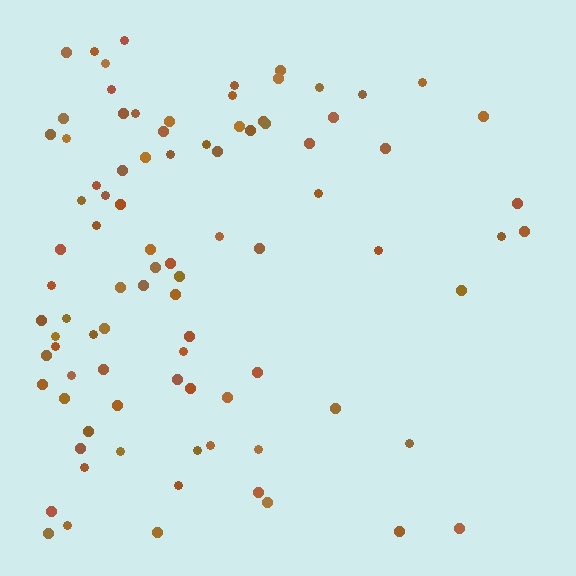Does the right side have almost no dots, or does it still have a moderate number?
Still a moderate number, just noticeably fewer than the left.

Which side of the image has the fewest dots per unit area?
The right.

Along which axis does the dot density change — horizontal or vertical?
Horizontal.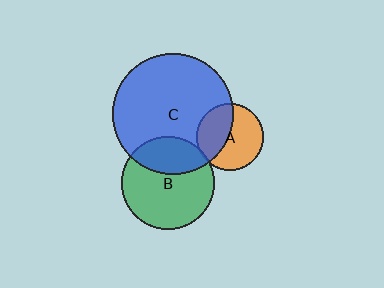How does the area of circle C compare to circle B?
Approximately 1.7 times.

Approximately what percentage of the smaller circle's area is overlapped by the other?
Approximately 30%.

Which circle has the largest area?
Circle C (blue).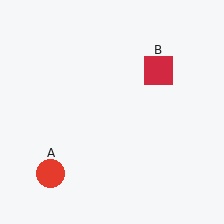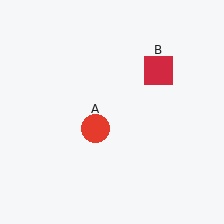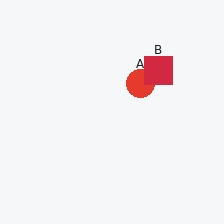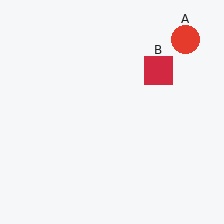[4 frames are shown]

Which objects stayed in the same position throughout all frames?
Red square (object B) remained stationary.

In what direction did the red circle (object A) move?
The red circle (object A) moved up and to the right.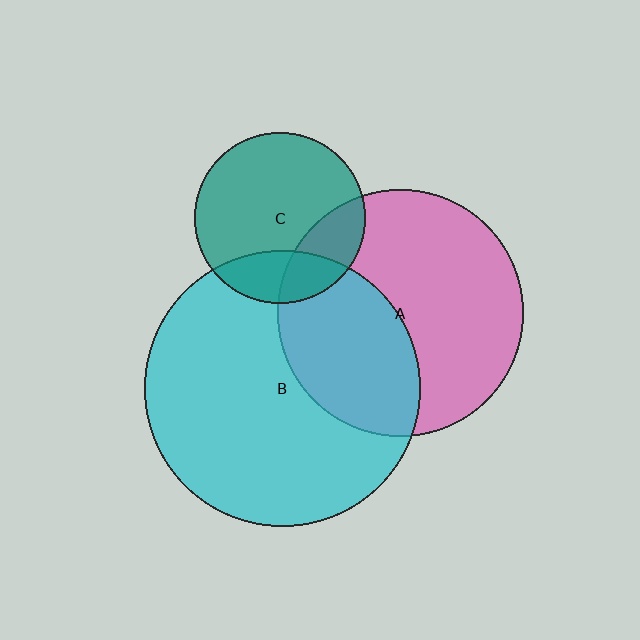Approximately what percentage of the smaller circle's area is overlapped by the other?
Approximately 25%.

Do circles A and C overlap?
Yes.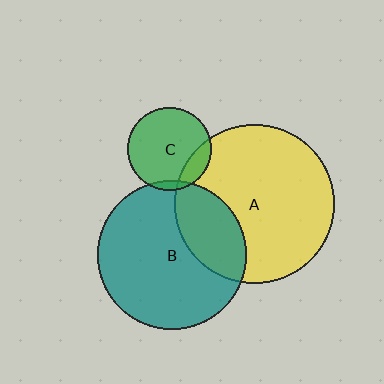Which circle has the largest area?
Circle A (yellow).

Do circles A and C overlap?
Yes.